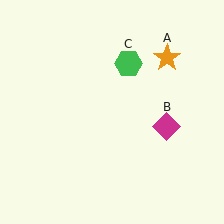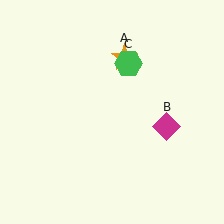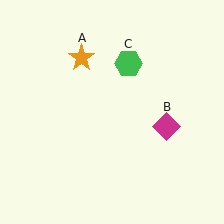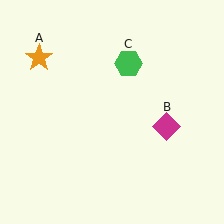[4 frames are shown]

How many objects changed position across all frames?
1 object changed position: orange star (object A).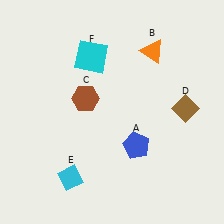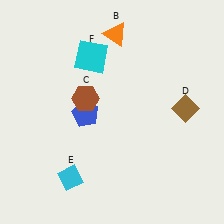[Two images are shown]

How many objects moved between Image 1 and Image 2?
2 objects moved between the two images.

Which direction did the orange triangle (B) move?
The orange triangle (B) moved left.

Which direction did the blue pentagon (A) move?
The blue pentagon (A) moved left.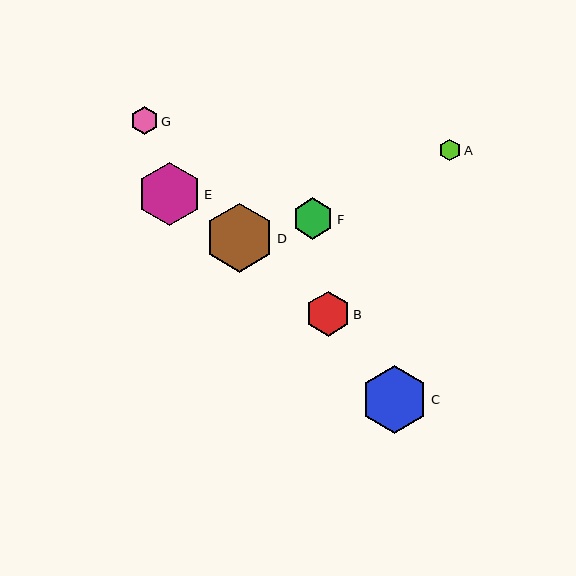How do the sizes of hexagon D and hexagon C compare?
Hexagon D and hexagon C are approximately the same size.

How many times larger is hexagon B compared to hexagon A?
Hexagon B is approximately 2.1 times the size of hexagon A.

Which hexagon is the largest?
Hexagon D is the largest with a size of approximately 69 pixels.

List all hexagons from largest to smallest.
From largest to smallest: D, C, E, B, F, G, A.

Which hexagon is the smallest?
Hexagon A is the smallest with a size of approximately 21 pixels.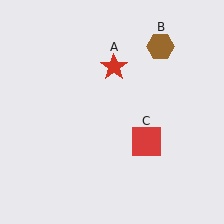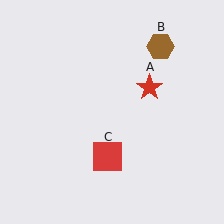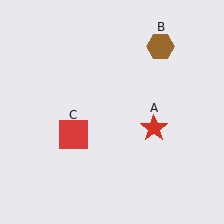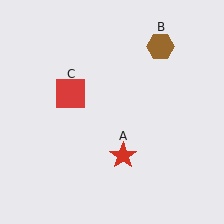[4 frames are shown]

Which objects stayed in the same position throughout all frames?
Brown hexagon (object B) remained stationary.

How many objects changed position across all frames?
2 objects changed position: red star (object A), red square (object C).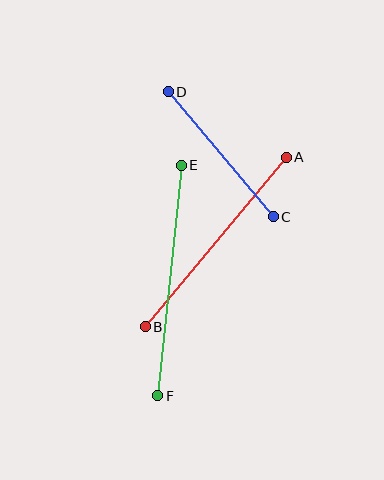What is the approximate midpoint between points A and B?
The midpoint is at approximately (216, 242) pixels.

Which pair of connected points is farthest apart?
Points E and F are farthest apart.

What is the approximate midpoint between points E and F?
The midpoint is at approximately (169, 281) pixels.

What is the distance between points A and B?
The distance is approximately 220 pixels.